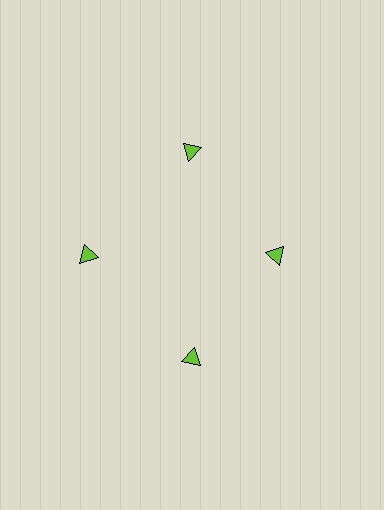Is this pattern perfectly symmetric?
No. The 4 lime triangles are arranged in a ring, but one element near the 3 o'clock position is pulled inward toward the center, breaking the 4-fold rotational symmetry.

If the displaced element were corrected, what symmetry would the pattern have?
It would have 4-fold rotational symmetry — the pattern would map onto itself every 90 degrees.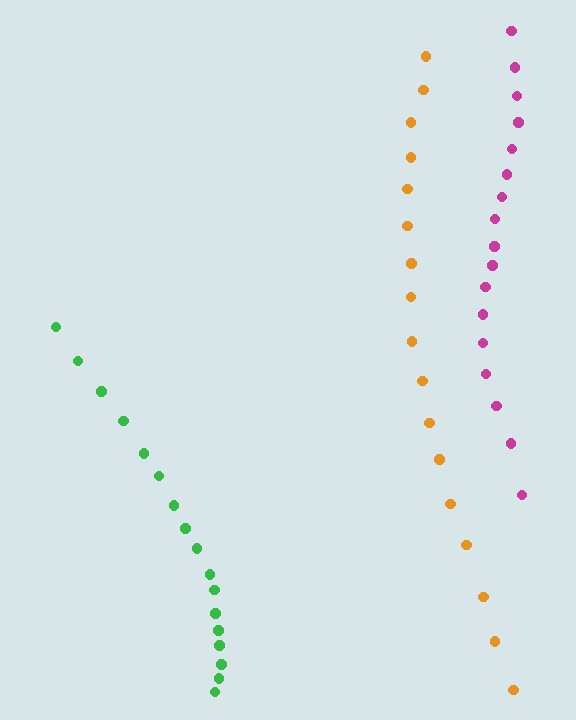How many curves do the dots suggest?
There are 3 distinct paths.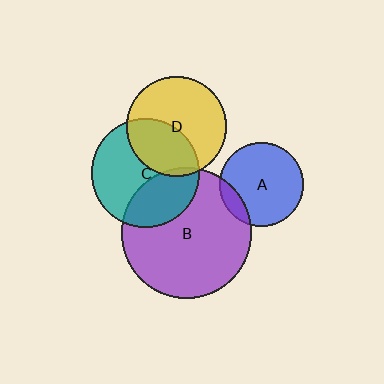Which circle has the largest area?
Circle B (purple).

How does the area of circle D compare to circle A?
Approximately 1.4 times.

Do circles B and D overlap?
Yes.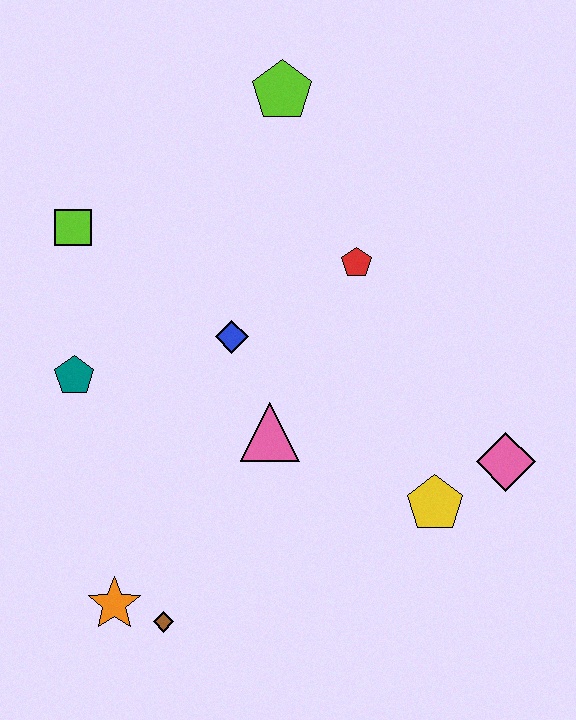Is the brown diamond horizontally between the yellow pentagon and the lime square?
Yes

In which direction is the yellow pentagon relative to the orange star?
The yellow pentagon is to the right of the orange star.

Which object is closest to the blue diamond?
The pink triangle is closest to the blue diamond.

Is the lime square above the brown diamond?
Yes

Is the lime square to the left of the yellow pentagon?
Yes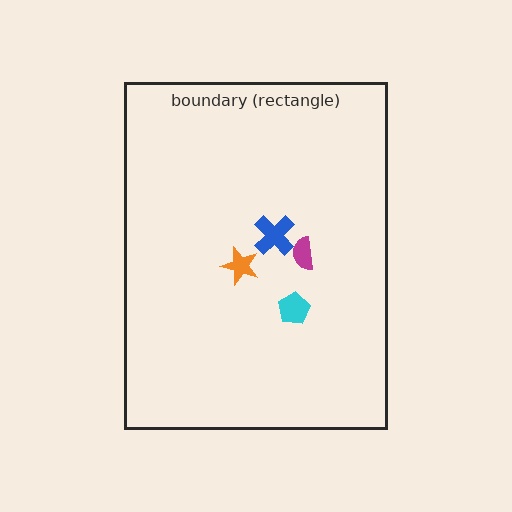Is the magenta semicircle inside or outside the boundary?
Inside.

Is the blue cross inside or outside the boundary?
Inside.